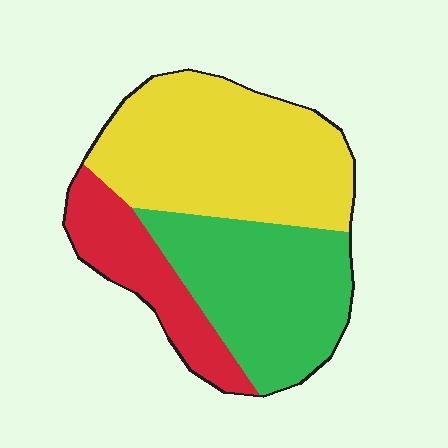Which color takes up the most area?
Yellow, at roughly 45%.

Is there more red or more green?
Green.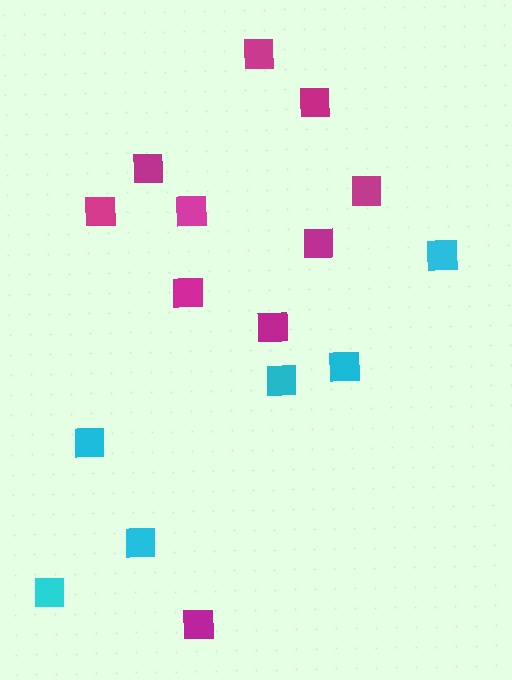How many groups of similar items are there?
There are 2 groups: one group of cyan squares (6) and one group of magenta squares (10).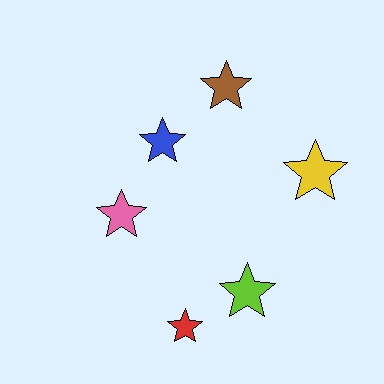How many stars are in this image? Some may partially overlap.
There are 6 stars.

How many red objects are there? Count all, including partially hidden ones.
There is 1 red object.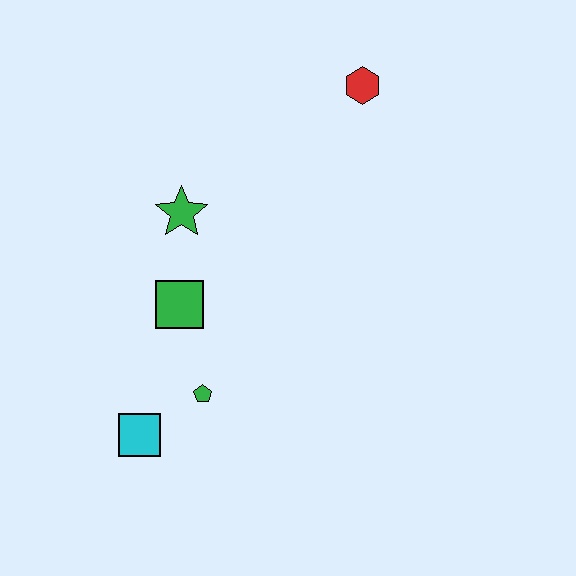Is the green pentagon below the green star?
Yes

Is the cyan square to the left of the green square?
Yes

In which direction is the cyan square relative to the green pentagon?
The cyan square is to the left of the green pentagon.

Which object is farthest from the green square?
The red hexagon is farthest from the green square.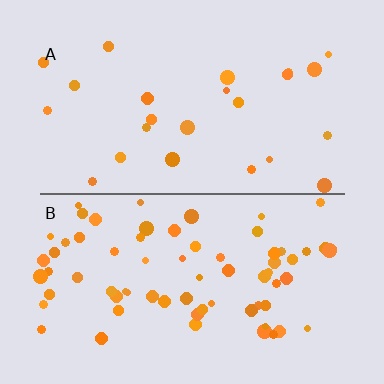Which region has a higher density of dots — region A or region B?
B (the bottom).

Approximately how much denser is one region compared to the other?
Approximately 2.9× — region B over region A.